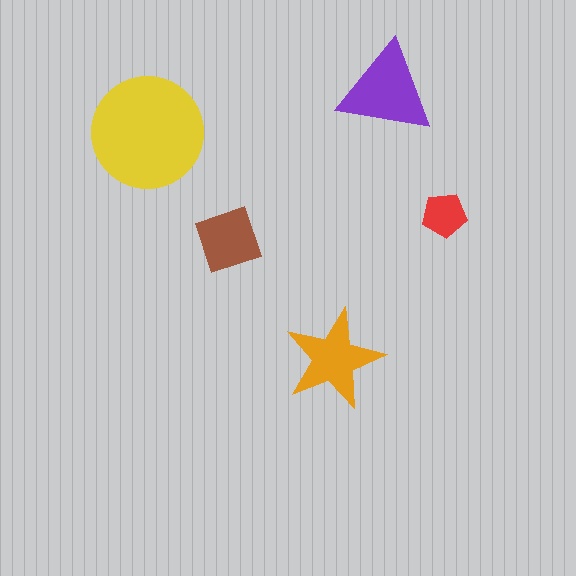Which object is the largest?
The yellow circle.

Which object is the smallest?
The red pentagon.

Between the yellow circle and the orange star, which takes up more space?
The yellow circle.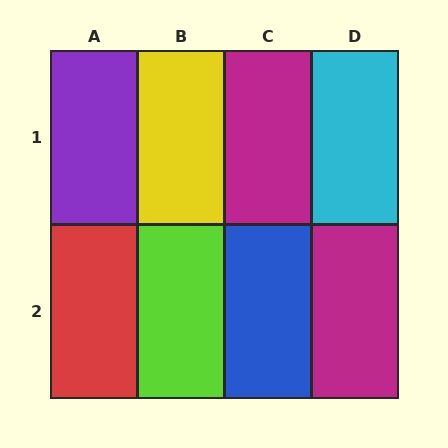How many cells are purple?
1 cell is purple.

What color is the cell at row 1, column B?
Yellow.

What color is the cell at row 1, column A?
Purple.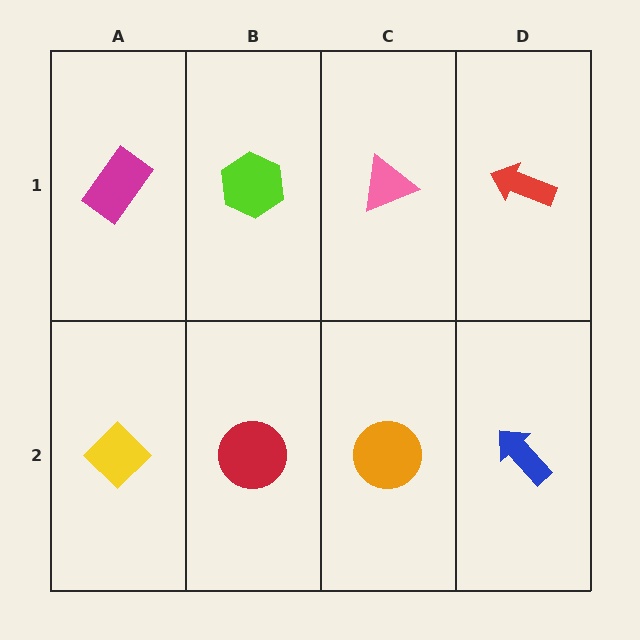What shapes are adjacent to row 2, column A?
A magenta rectangle (row 1, column A), a red circle (row 2, column B).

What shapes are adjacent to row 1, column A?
A yellow diamond (row 2, column A), a lime hexagon (row 1, column B).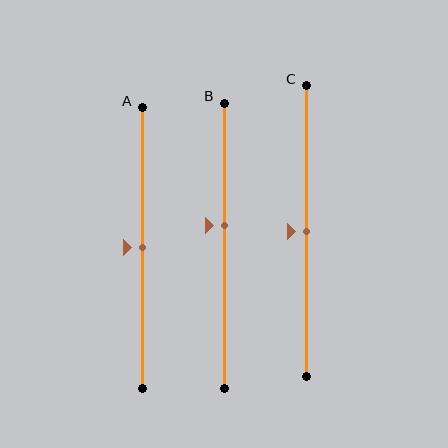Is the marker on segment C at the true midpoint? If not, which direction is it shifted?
Yes, the marker on segment C is at the true midpoint.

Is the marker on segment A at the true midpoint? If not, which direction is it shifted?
Yes, the marker on segment A is at the true midpoint.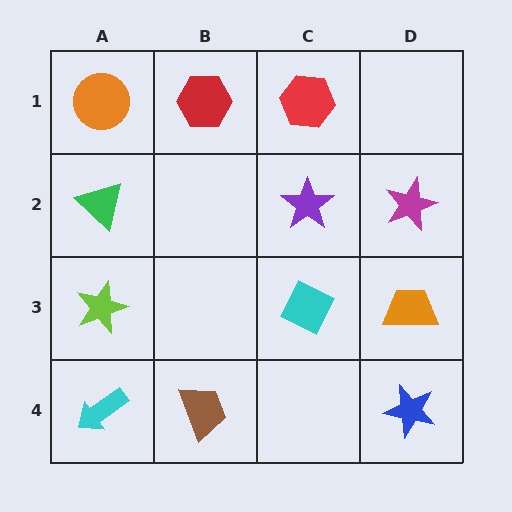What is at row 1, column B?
A red hexagon.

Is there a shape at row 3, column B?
No, that cell is empty.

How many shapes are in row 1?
3 shapes.